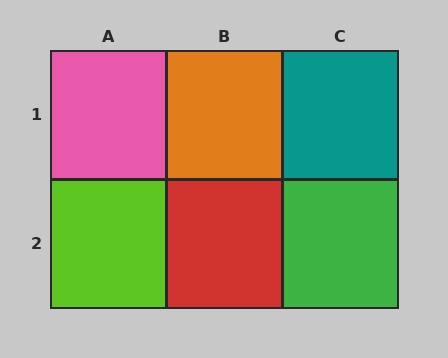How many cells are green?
1 cell is green.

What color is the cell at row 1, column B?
Orange.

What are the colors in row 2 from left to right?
Lime, red, green.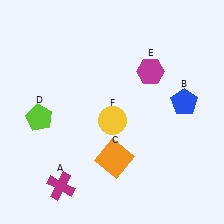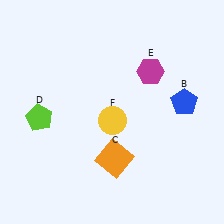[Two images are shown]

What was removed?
The magenta cross (A) was removed in Image 2.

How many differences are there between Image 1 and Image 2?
There is 1 difference between the two images.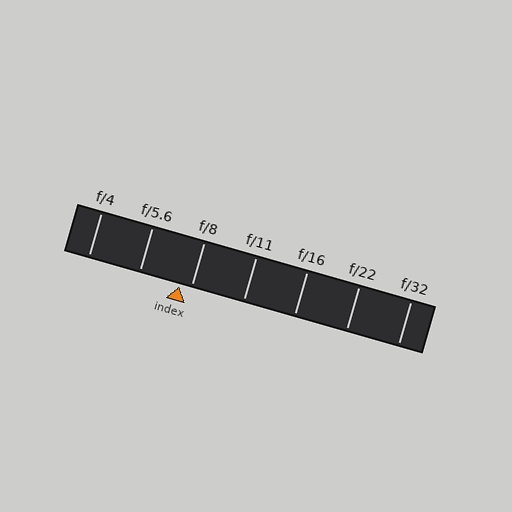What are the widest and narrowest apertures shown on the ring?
The widest aperture shown is f/4 and the narrowest is f/32.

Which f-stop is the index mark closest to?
The index mark is closest to f/8.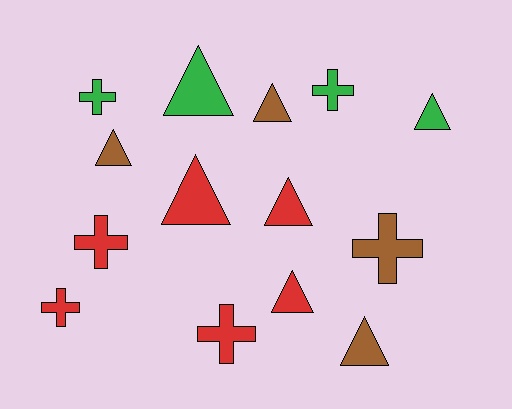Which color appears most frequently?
Red, with 6 objects.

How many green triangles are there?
There are 2 green triangles.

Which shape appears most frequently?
Triangle, with 8 objects.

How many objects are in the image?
There are 14 objects.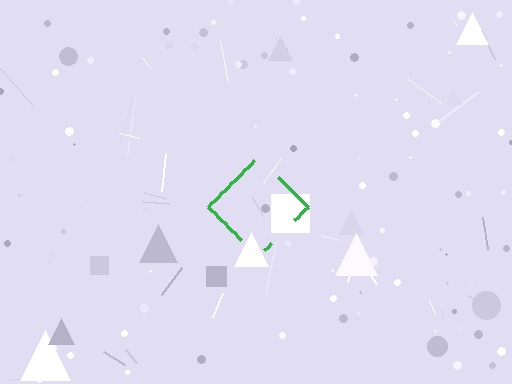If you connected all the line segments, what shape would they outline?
They would outline a diamond.